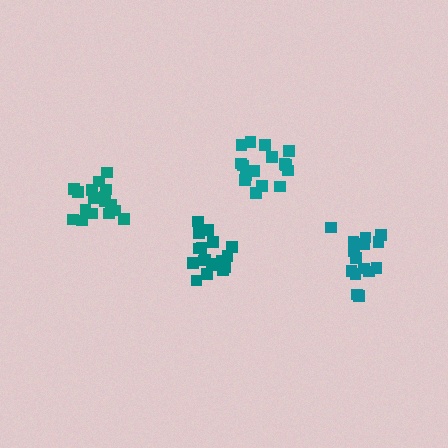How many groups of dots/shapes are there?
There are 4 groups.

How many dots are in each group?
Group 1: 16 dots, Group 2: 18 dots, Group 3: 18 dots, Group 4: 15 dots (67 total).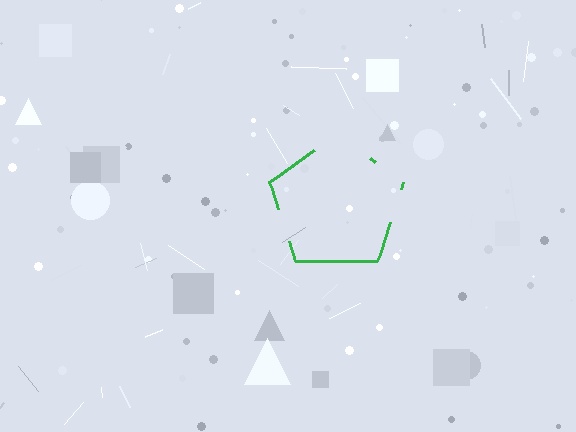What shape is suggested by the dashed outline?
The dashed outline suggests a pentagon.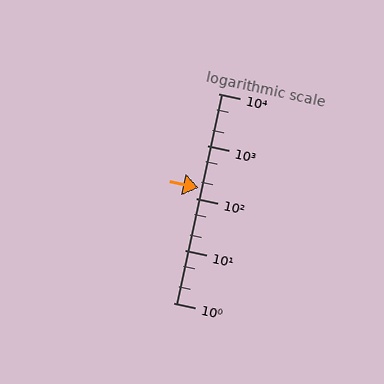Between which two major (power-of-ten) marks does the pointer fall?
The pointer is between 100 and 1000.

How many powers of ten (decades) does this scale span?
The scale spans 4 decades, from 1 to 10000.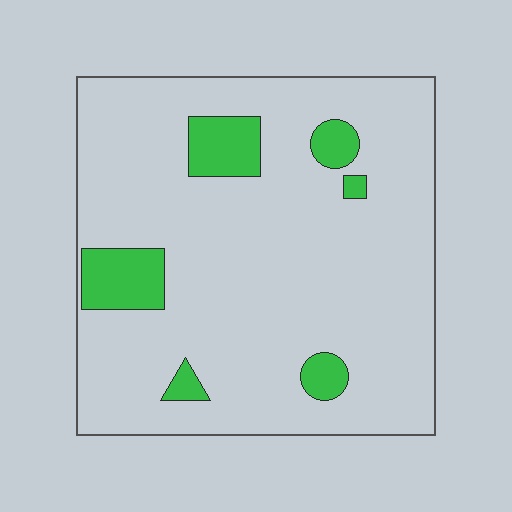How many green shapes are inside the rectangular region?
6.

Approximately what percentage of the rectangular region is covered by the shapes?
Approximately 10%.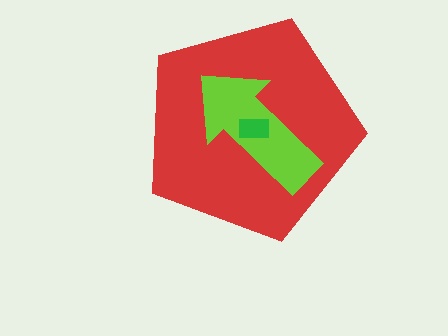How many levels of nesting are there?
3.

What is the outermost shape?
The red pentagon.